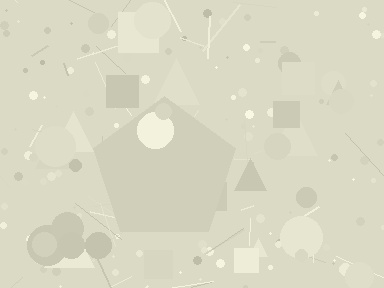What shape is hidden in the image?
A pentagon is hidden in the image.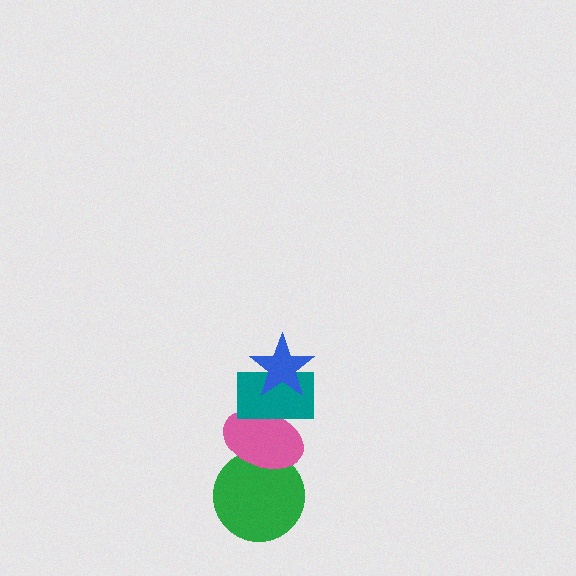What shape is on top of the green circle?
The pink ellipse is on top of the green circle.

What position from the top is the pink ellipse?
The pink ellipse is 3rd from the top.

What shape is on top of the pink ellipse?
The teal rectangle is on top of the pink ellipse.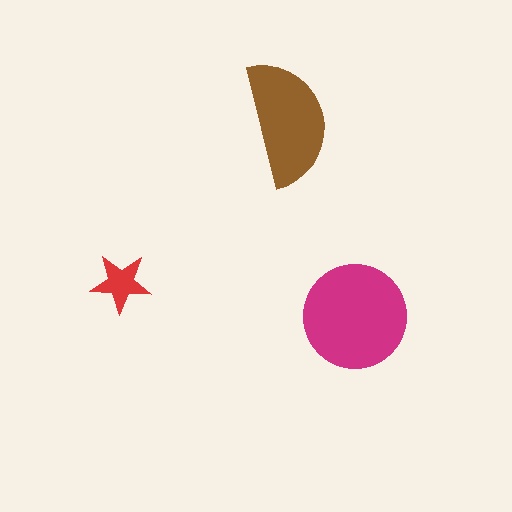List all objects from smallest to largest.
The red star, the brown semicircle, the magenta circle.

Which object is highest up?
The brown semicircle is topmost.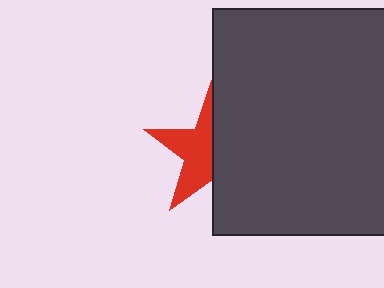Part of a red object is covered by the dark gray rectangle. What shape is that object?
It is a star.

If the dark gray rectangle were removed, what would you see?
You would see the complete red star.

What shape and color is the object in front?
The object in front is a dark gray rectangle.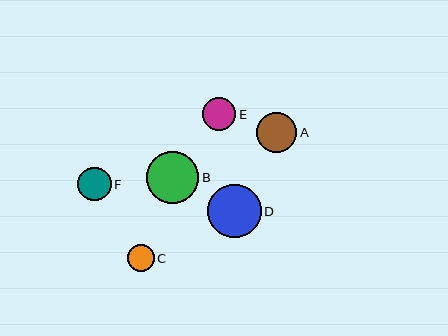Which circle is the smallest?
Circle C is the smallest with a size of approximately 27 pixels.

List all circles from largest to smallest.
From largest to smallest: D, B, A, F, E, C.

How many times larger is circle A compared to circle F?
Circle A is approximately 1.2 times the size of circle F.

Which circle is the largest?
Circle D is the largest with a size of approximately 53 pixels.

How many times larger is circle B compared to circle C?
Circle B is approximately 2.0 times the size of circle C.